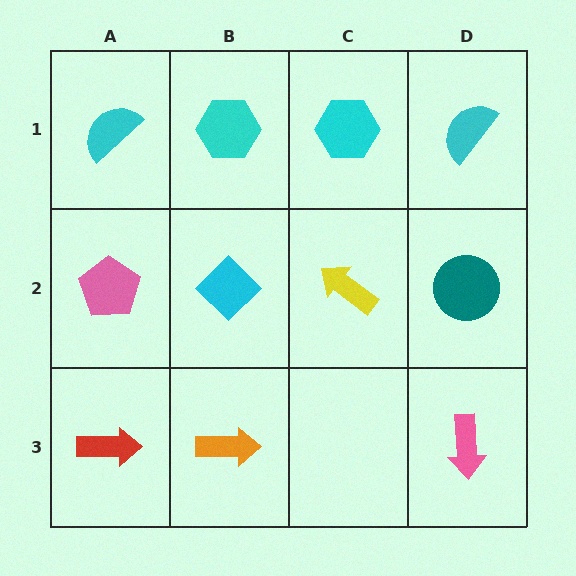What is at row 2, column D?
A teal circle.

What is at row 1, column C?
A cyan hexagon.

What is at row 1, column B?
A cyan hexagon.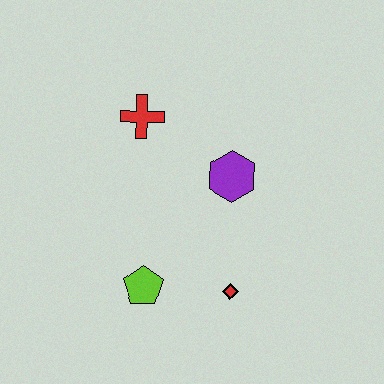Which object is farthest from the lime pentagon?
The red cross is farthest from the lime pentagon.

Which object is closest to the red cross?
The purple hexagon is closest to the red cross.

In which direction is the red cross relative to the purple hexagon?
The red cross is to the left of the purple hexagon.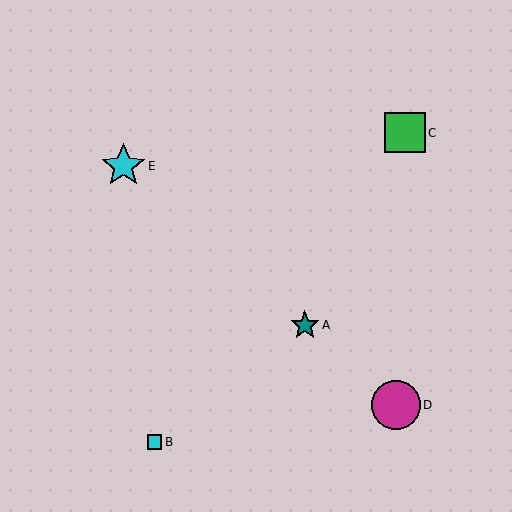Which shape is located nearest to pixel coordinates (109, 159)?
The cyan star (labeled E) at (123, 166) is nearest to that location.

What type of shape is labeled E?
Shape E is a cyan star.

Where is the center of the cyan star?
The center of the cyan star is at (123, 166).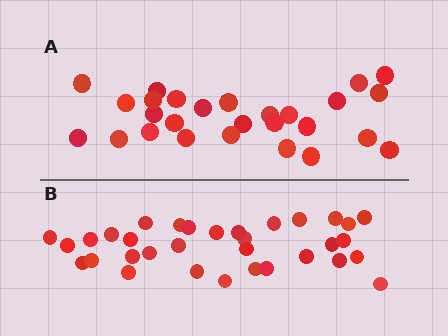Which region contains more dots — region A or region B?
Region B (the bottom region) has more dots.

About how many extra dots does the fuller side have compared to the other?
Region B has about 6 more dots than region A.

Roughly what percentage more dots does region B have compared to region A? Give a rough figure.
About 20% more.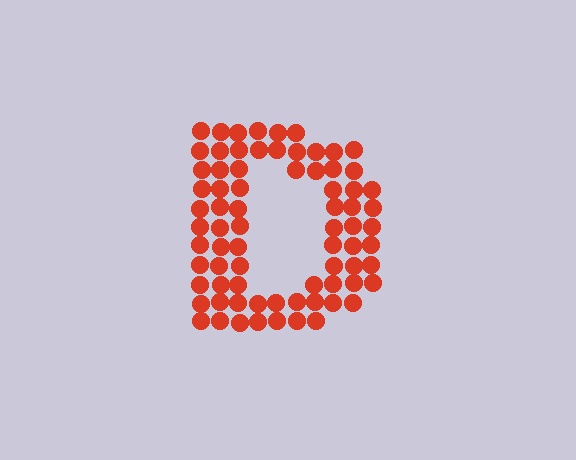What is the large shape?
The large shape is the letter D.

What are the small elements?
The small elements are circles.